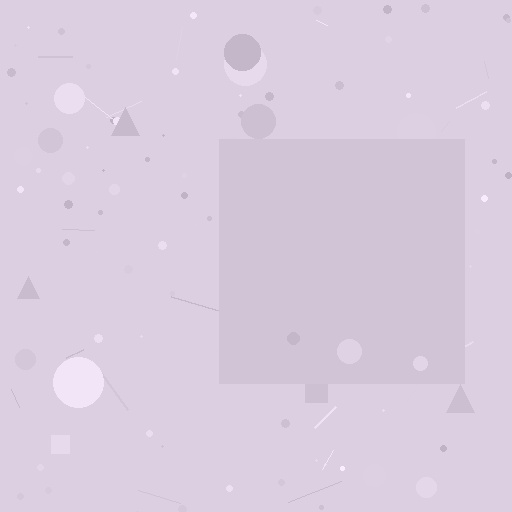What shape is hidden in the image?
A square is hidden in the image.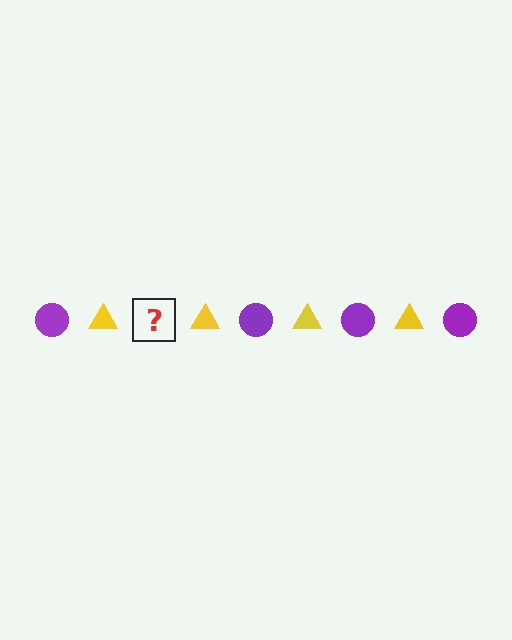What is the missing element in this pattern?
The missing element is a purple circle.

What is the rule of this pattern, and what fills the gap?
The rule is that the pattern alternates between purple circle and yellow triangle. The gap should be filled with a purple circle.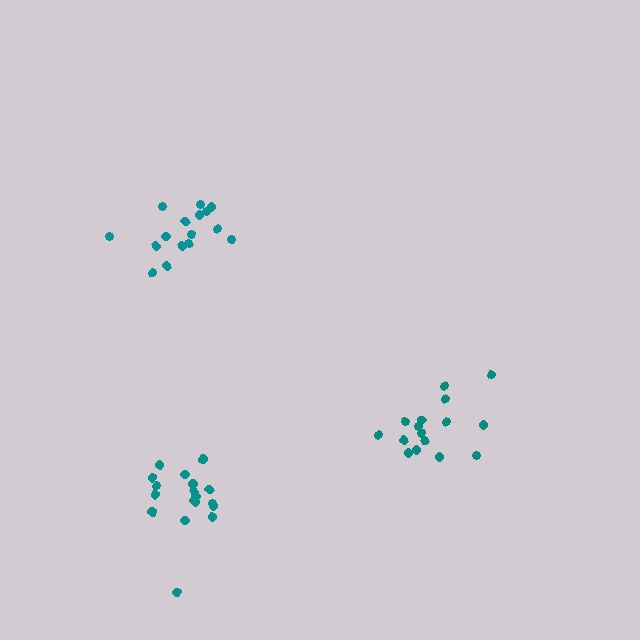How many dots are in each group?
Group 1: 16 dots, Group 2: 18 dots, Group 3: 16 dots (50 total).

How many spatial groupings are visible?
There are 3 spatial groupings.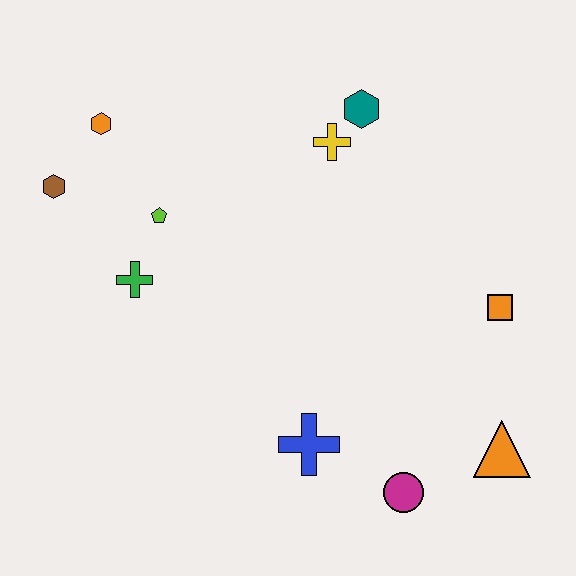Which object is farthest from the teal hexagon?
The magenta circle is farthest from the teal hexagon.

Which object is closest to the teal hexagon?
The yellow cross is closest to the teal hexagon.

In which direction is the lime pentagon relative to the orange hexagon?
The lime pentagon is below the orange hexagon.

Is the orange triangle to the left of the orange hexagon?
No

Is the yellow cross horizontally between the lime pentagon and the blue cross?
No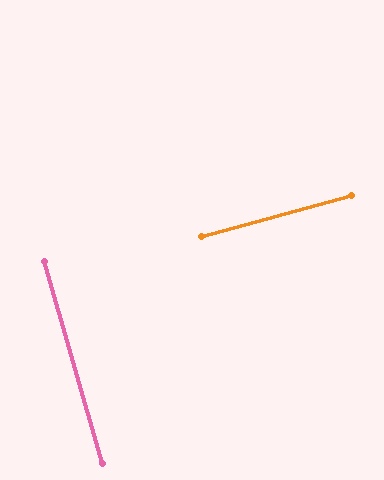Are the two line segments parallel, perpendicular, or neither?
Perpendicular — they meet at approximately 90°.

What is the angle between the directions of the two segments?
Approximately 90 degrees.